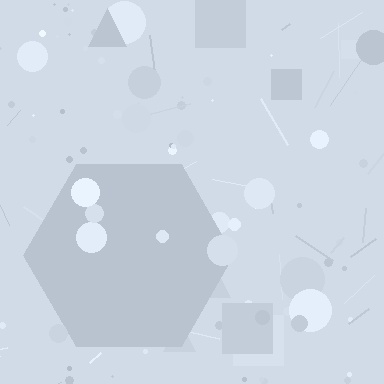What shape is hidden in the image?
A hexagon is hidden in the image.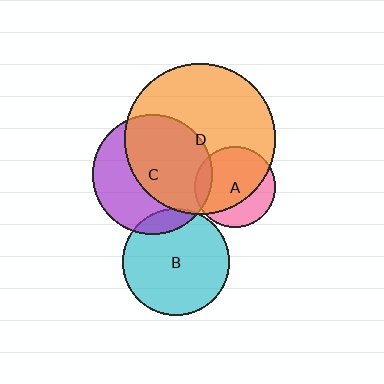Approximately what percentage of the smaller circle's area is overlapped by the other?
Approximately 70%.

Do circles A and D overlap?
Yes.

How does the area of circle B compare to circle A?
Approximately 1.7 times.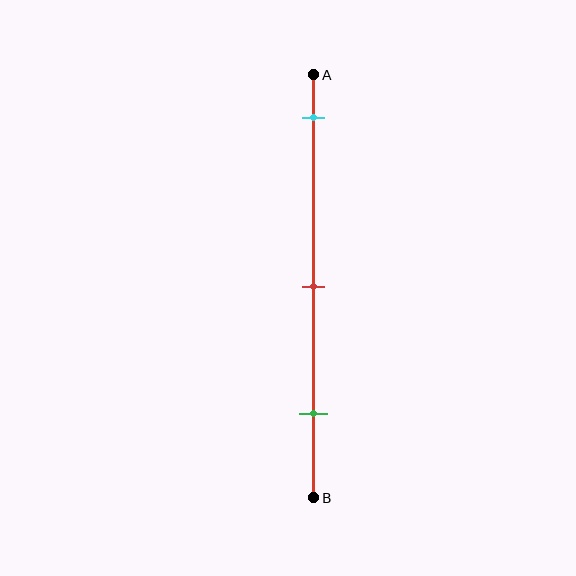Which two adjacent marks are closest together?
The red and green marks are the closest adjacent pair.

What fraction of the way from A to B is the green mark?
The green mark is approximately 80% (0.8) of the way from A to B.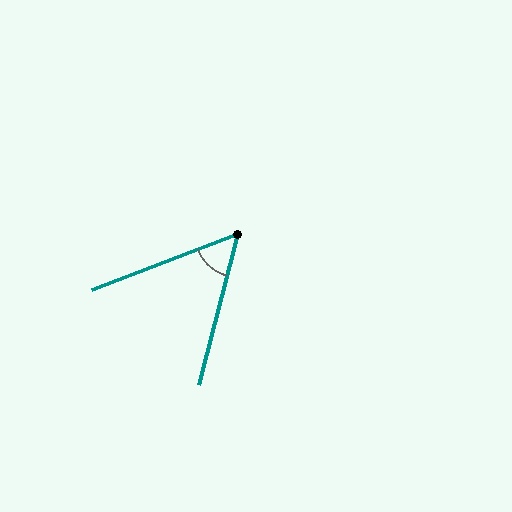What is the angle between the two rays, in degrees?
Approximately 54 degrees.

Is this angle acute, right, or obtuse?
It is acute.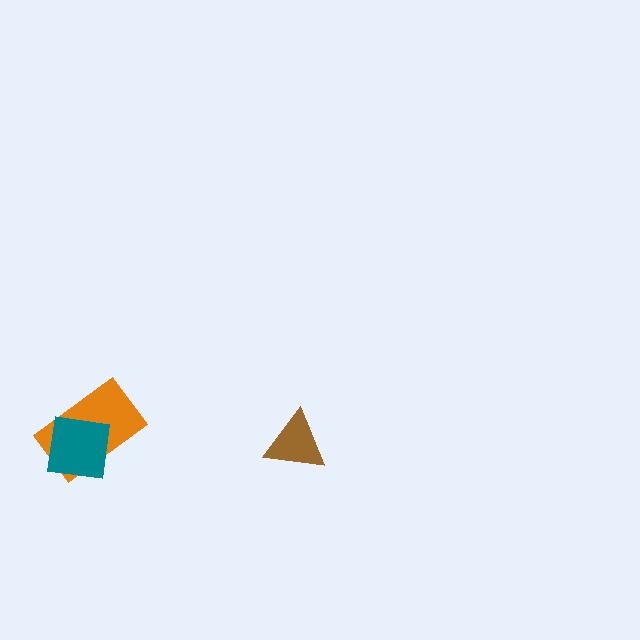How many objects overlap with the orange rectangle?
1 object overlaps with the orange rectangle.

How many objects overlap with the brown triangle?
0 objects overlap with the brown triangle.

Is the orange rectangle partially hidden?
Yes, it is partially covered by another shape.